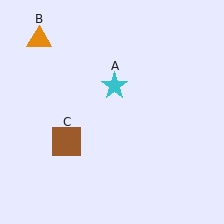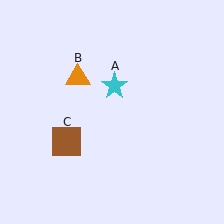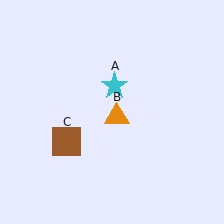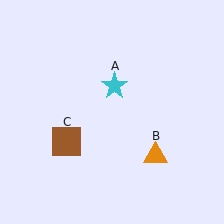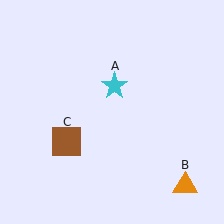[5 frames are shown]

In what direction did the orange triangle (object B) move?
The orange triangle (object B) moved down and to the right.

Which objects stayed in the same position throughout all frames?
Cyan star (object A) and brown square (object C) remained stationary.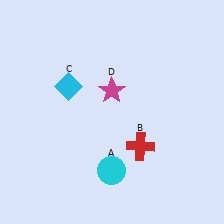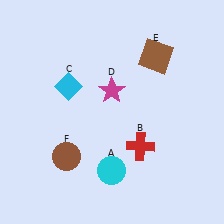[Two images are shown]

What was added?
A brown square (E), a brown circle (F) were added in Image 2.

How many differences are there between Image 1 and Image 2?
There are 2 differences between the two images.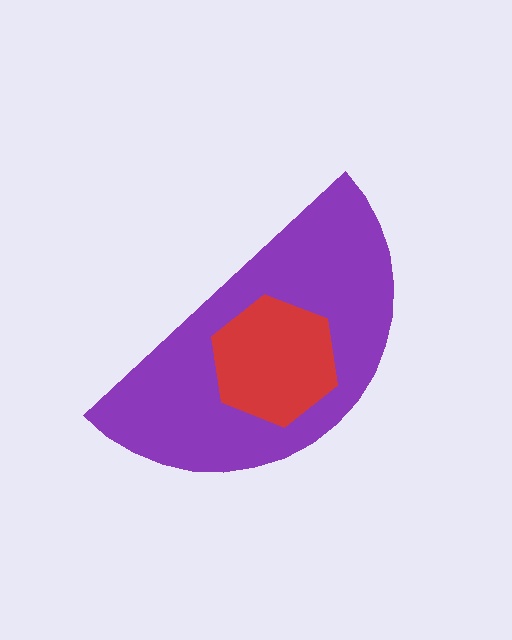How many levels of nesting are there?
2.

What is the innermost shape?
The red hexagon.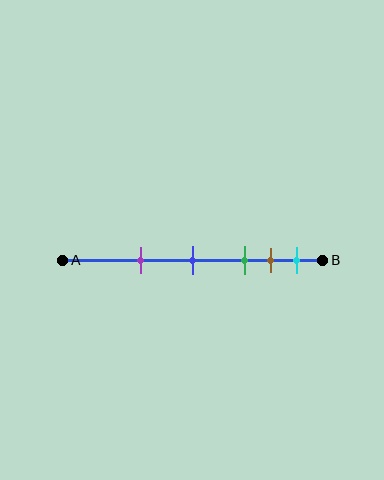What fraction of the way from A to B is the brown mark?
The brown mark is approximately 80% (0.8) of the way from A to B.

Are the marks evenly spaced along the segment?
No, the marks are not evenly spaced.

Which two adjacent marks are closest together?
The brown and cyan marks are the closest adjacent pair.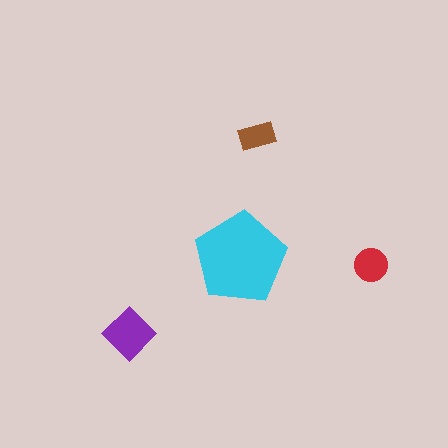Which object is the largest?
The cyan pentagon.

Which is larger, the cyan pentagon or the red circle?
The cyan pentagon.